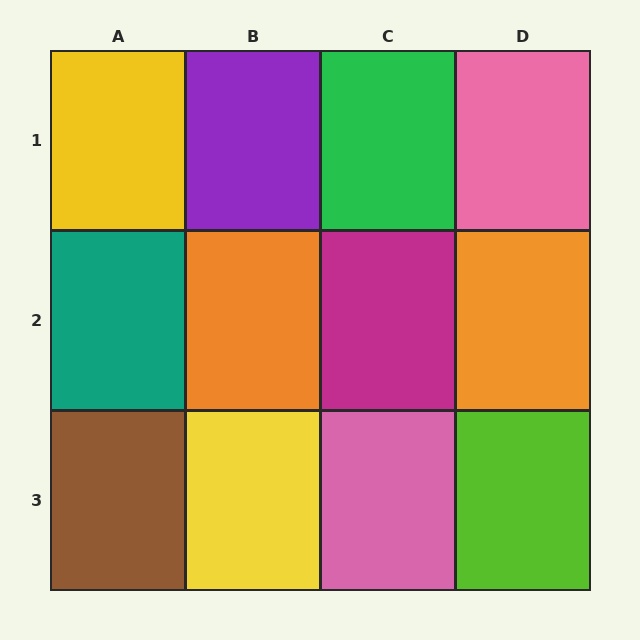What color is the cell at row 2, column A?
Teal.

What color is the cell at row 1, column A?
Yellow.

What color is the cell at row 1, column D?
Pink.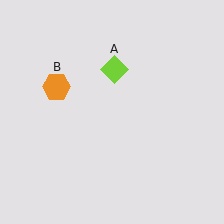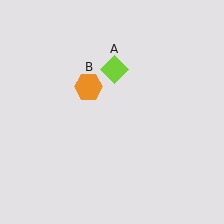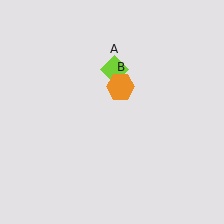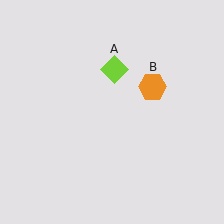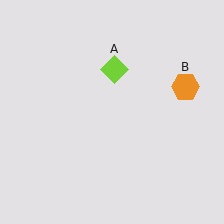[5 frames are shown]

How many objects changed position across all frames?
1 object changed position: orange hexagon (object B).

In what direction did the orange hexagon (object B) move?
The orange hexagon (object B) moved right.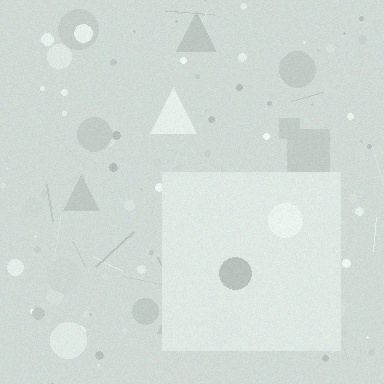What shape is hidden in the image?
A square is hidden in the image.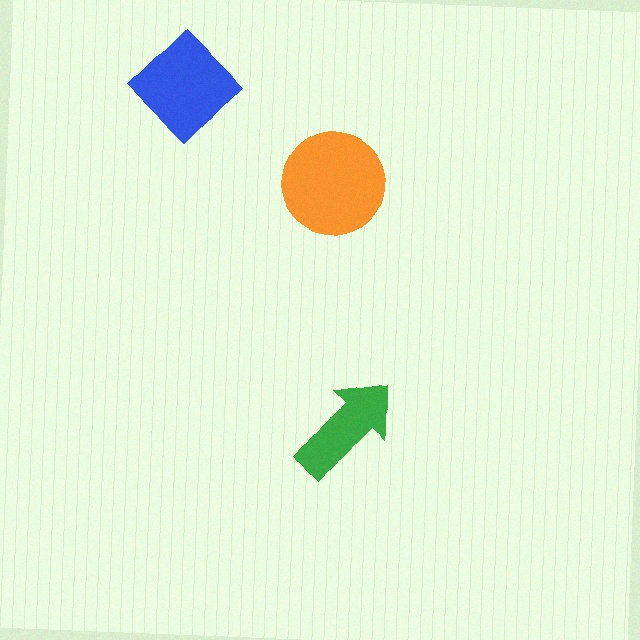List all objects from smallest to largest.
The green arrow, the blue diamond, the orange circle.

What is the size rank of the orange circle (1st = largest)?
1st.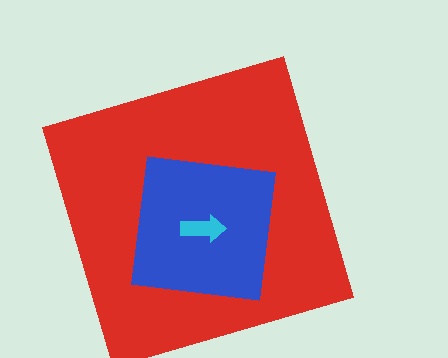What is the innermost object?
The cyan arrow.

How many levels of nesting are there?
3.